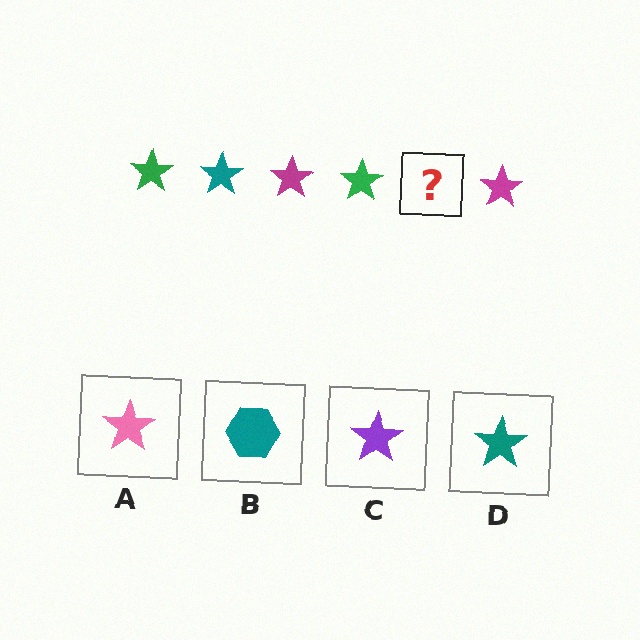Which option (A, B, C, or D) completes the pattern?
D.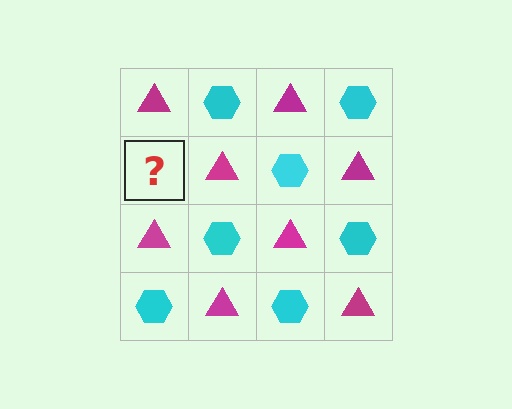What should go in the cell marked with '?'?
The missing cell should contain a cyan hexagon.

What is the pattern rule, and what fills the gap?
The rule is that it alternates magenta triangle and cyan hexagon in a checkerboard pattern. The gap should be filled with a cyan hexagon.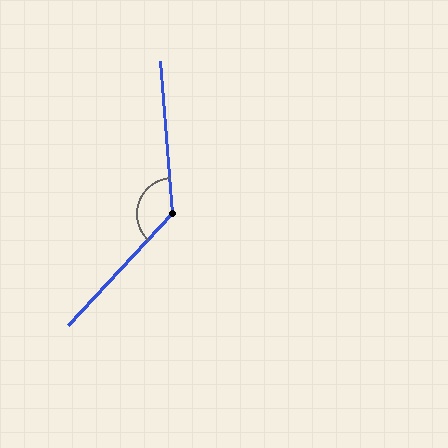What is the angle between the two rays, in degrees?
Approximately 133 degrees.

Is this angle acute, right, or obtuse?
It is obtuse.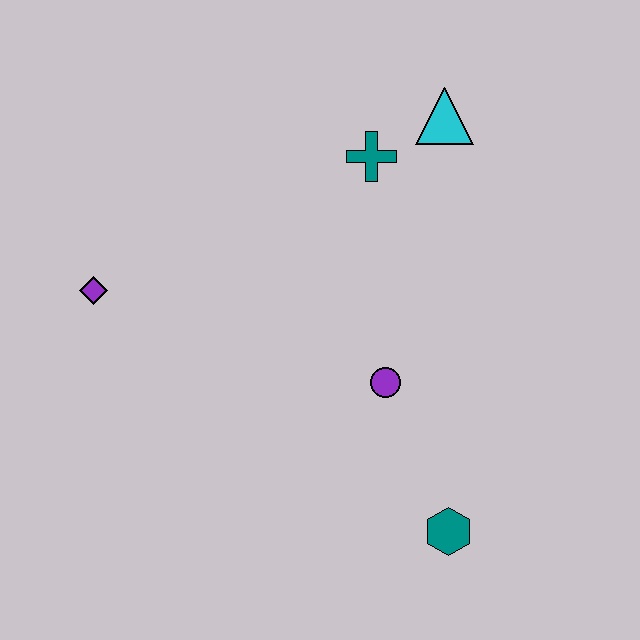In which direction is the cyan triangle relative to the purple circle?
The cyan triangle is above the purple circle.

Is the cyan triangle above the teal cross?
Yes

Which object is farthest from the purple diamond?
The teal hexagon is farthest from the purple diamond.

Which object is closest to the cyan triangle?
The teal cross is closest to the cyan triangle.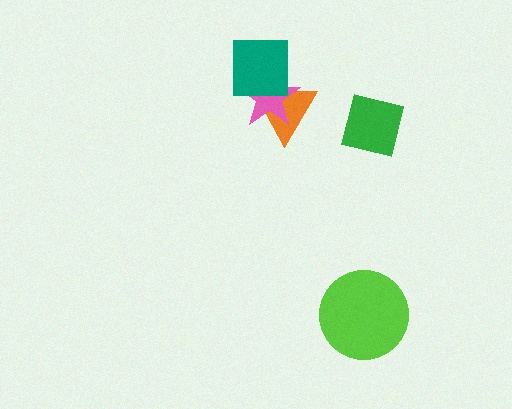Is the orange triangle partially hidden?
Yes, it is partially covered by another shape.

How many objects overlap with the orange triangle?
2 objects overlap with the orange triangle.